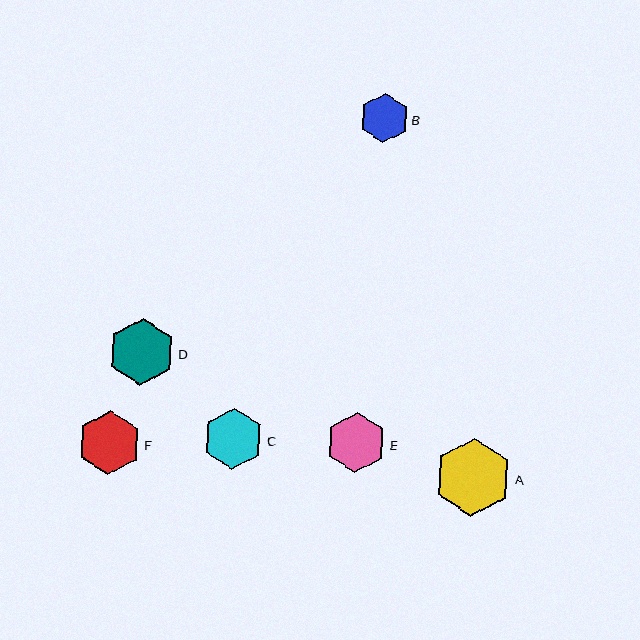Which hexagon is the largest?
Hexagon A is the largest with a size of approximately 78 pixels.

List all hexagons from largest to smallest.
From largest to smallest: A, D, F, C, E, B.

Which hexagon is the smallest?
Hexagon B is the smallest with a size of approximately 49 pixels.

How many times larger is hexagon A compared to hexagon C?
Hexagon A is approximately 1.3 times the size of hexagon C.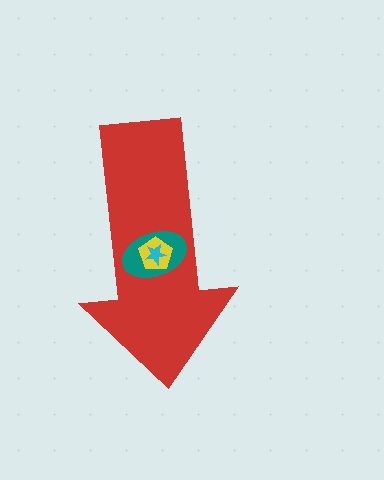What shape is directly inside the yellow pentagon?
The cyan star.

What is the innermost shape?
The cyan star.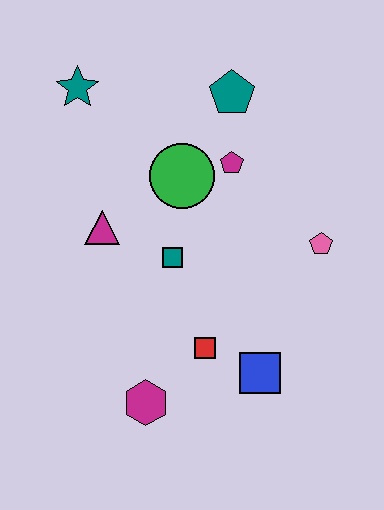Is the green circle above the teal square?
Yes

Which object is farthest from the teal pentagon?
The magenta hexagon is farthest from the teal pentagon.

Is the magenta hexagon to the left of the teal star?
No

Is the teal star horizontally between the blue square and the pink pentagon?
No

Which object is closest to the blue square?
The red square is closest to the blue square.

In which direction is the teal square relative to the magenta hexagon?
The teal square is above the magenta hexagon.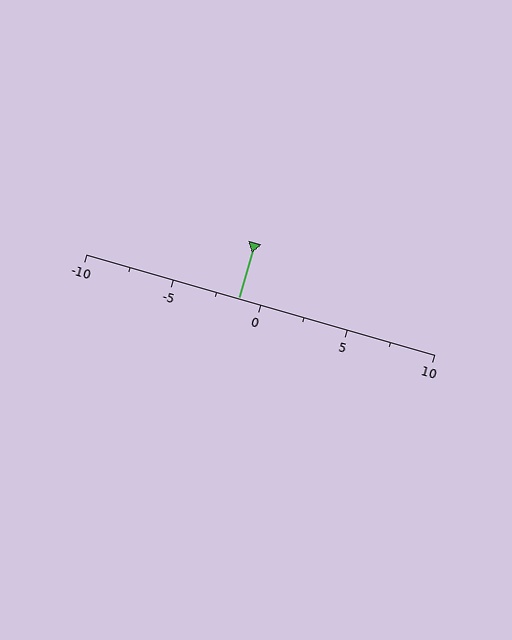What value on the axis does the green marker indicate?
The marker indicates approximately -1.2.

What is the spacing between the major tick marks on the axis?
The major ticks are spaced 5 apart.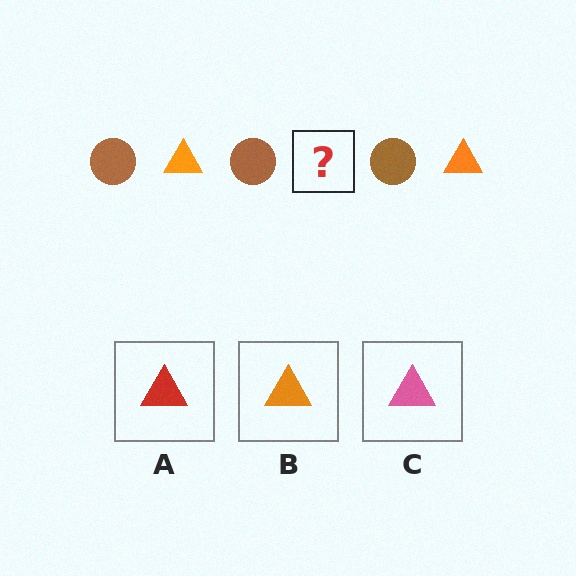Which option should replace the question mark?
Option B.